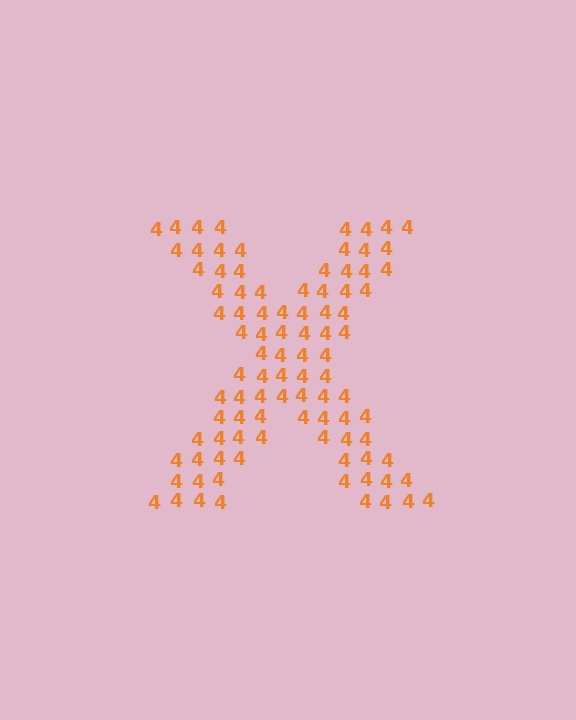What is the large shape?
The large shape is the letter X.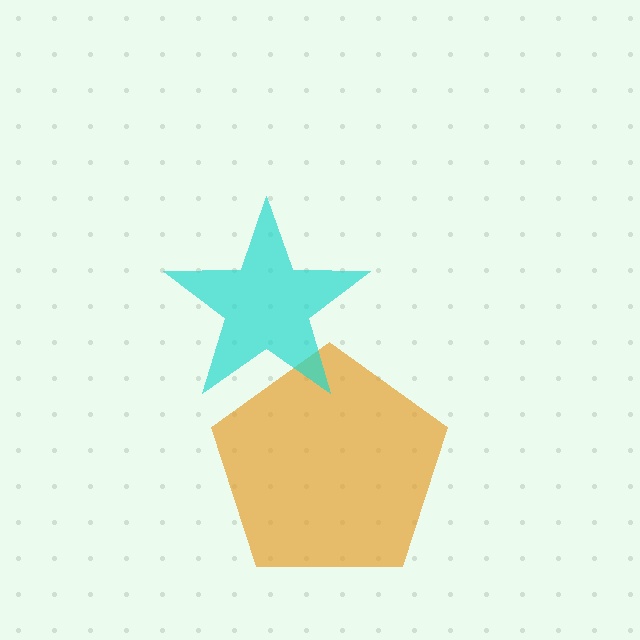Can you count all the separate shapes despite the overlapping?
Yes, there are 2 separate shapes.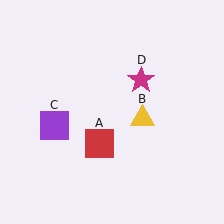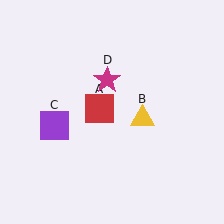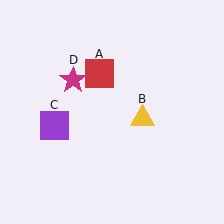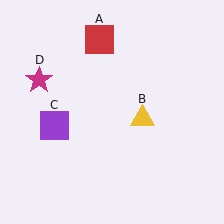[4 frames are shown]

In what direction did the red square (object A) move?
The red square (object A) moved up.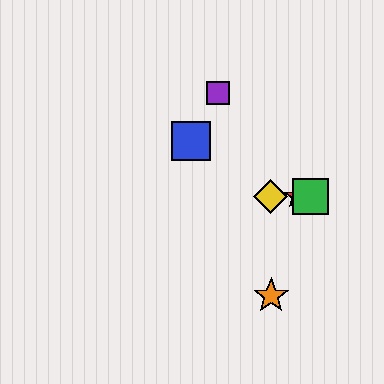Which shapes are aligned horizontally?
The red star, the green square, the yellow diamond are aligned horizontally.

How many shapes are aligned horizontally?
3 shapes (the red star, the green square, the yellow diamond) are aligned horizontally.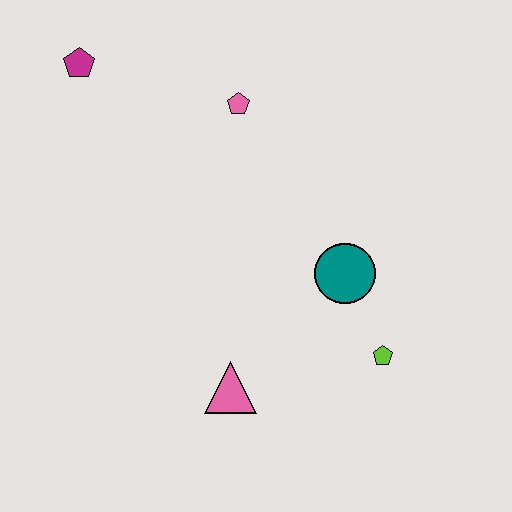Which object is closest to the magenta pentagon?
The pink pentagon is closest to the magenta pentagon.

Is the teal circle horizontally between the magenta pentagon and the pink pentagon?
No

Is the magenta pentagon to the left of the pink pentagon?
Yes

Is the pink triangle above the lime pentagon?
No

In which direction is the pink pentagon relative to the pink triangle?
The pink pentagon is above the pink triangle.